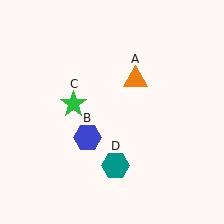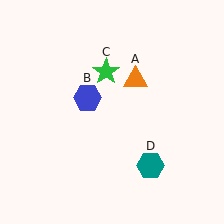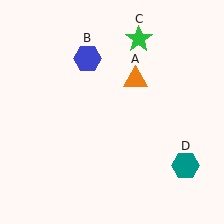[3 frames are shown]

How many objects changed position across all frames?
3 objects changed position: blue hexagon (object B), green star (object C), teal hexagon (object D).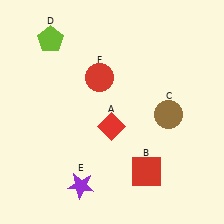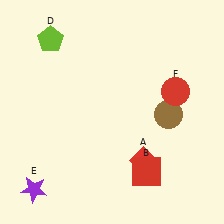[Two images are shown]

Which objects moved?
The objects that moved are: the red diamond (A), the purple star (E), the red circle (F).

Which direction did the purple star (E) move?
The purple star (E) moved left.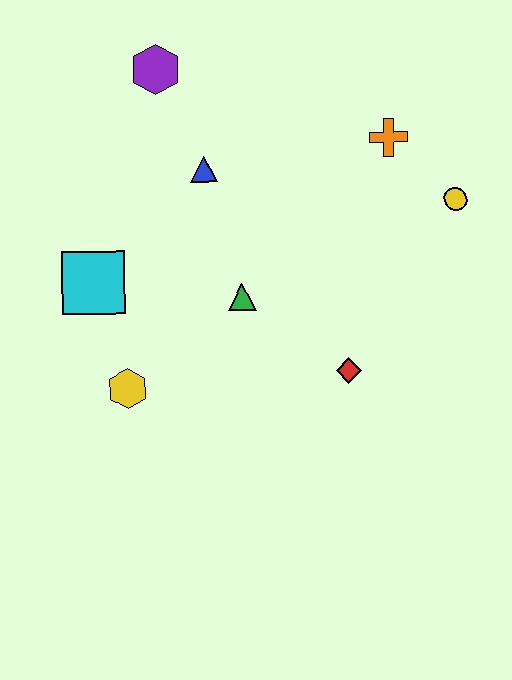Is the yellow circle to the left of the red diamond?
No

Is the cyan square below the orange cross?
Yes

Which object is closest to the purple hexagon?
The blue triangle is closest to the purple hexagon.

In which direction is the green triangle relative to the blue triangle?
The green triangle is below the blue triangle.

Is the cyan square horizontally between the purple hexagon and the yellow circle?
No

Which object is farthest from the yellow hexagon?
The yellow circle is farthest from the yellow hexagon.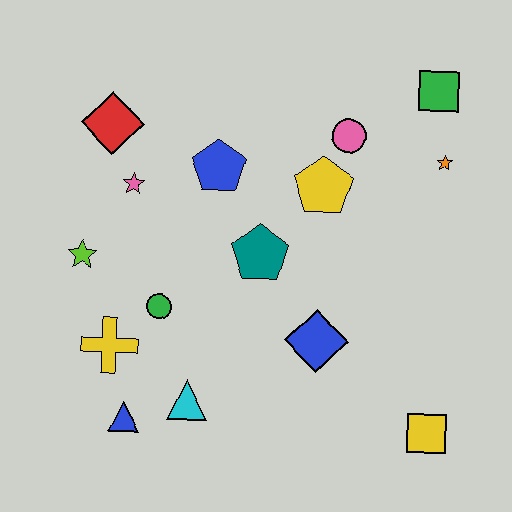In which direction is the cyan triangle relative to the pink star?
The cyan triangle is below the pink star.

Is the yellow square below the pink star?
Yes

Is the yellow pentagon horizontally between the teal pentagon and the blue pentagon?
No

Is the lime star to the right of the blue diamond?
No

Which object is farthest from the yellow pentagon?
The blue triangle is farthest from the yellow pentagon.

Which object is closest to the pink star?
The red diamond is closest to the pink star.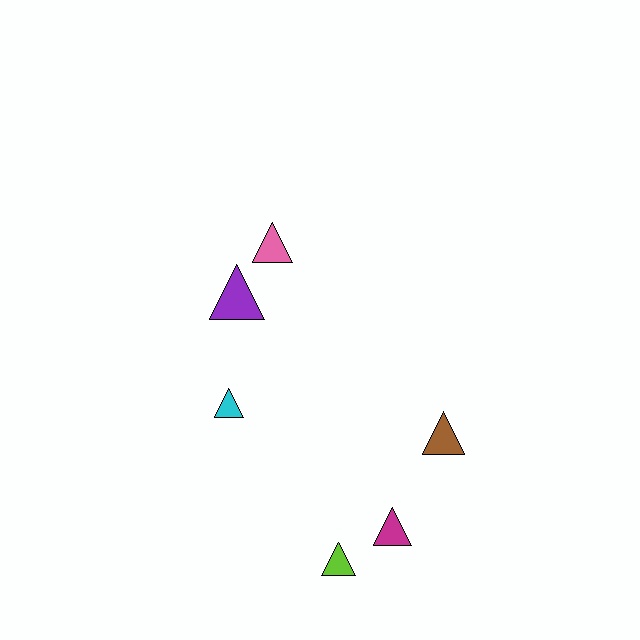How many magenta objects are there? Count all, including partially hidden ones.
There is 1 magenta object.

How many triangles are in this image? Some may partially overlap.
There are 6 triangles.